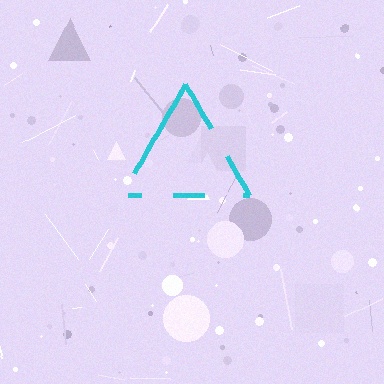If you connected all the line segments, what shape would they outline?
They would outline a triangle.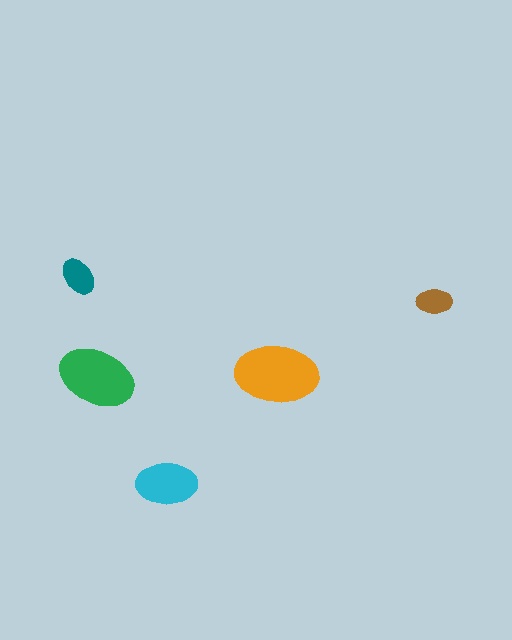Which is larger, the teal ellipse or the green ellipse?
The green one.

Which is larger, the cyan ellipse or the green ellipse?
The green one.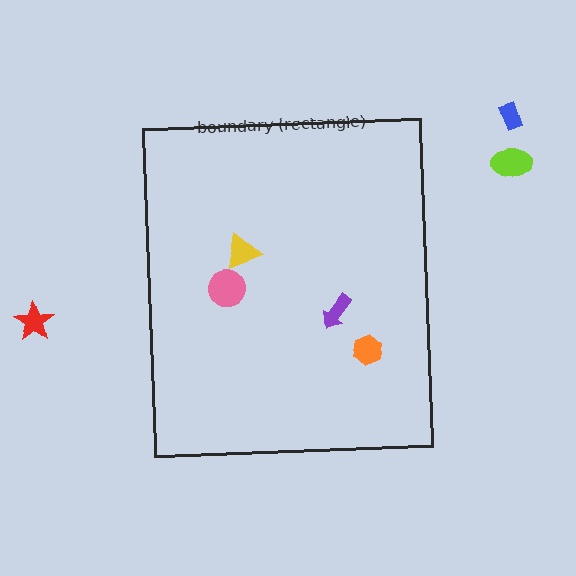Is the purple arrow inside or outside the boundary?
Inside.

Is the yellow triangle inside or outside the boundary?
Inside.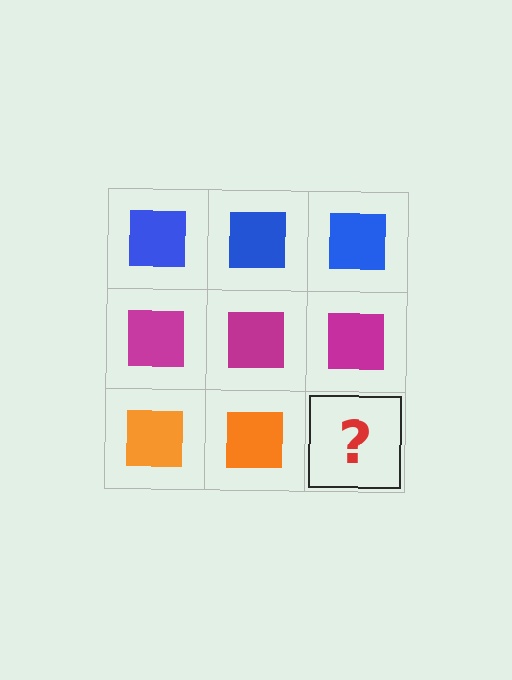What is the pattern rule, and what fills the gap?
The rule is that each row has a consistent color. The gap should be filled with an orange square.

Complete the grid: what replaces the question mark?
The question mark should be replaced with an orange square.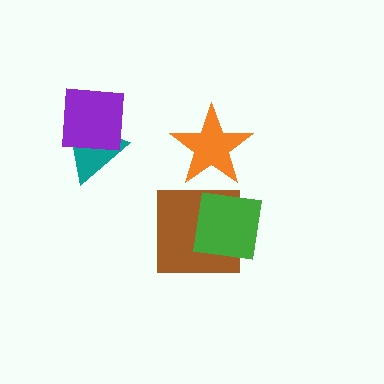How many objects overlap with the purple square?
1 object overlaps with the purple square.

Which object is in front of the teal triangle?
The purple square is in front of the teal triangle.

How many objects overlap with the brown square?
1 object overlaps with the brown square.